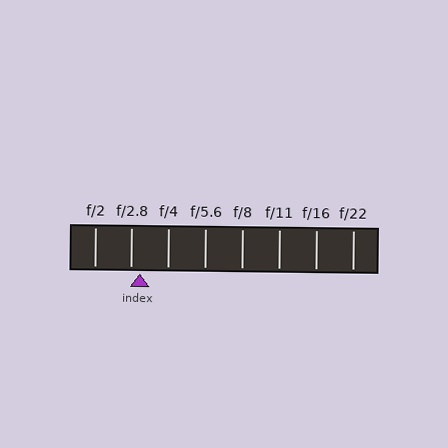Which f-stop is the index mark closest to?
The index mark is closest to f/2.8.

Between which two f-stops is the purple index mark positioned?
The index mark is between f/2.8 and f/4.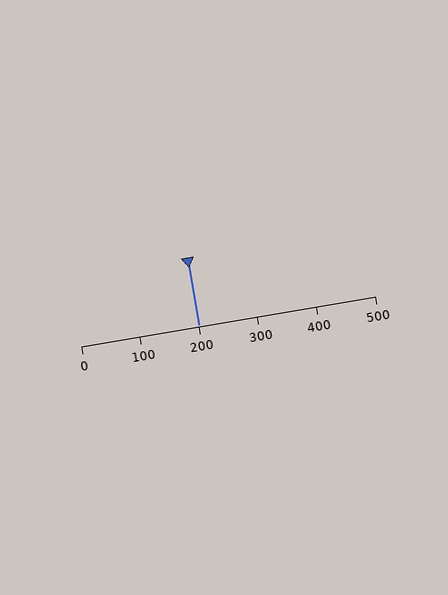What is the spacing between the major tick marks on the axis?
The major ticks are spaced 100 apart.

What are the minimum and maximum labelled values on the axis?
The axis runs from 0 to 500.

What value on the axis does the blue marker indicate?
The marker indicates approximately 200.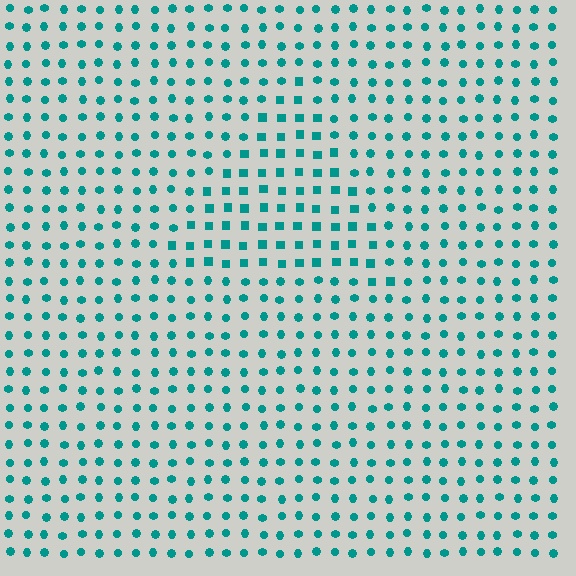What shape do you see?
I see a triangle.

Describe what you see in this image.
The image is filled with small teal elements arranged in a uniform grid. A triangle-shaped region contains squares, while the surrounding area contains circles. The boundary is defined purely by the change in element shape.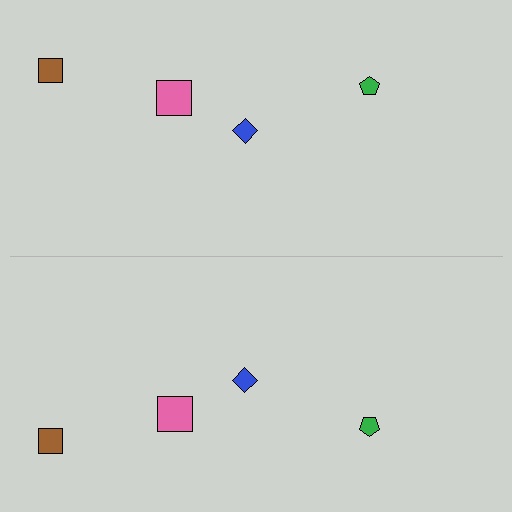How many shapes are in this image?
There are 8 shapes in this image.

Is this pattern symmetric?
Yes, this pattern has bilateral (reflection) symmetry.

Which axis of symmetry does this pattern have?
The pattern has a horizontal axis of symmetry running through the center of the image.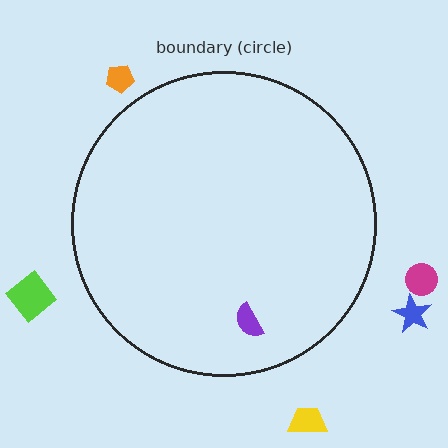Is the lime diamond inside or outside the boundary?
Outside.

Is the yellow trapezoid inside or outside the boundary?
Outside.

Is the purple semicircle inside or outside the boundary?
Inside.